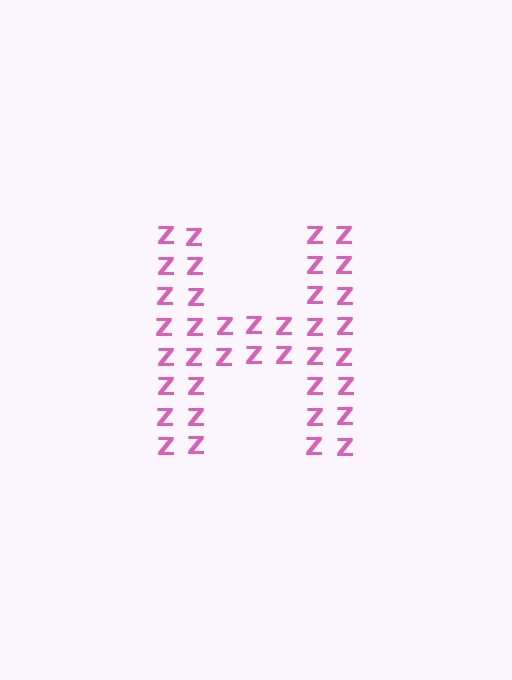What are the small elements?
The small elements are letter Z's.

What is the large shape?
The large shape is the letter H.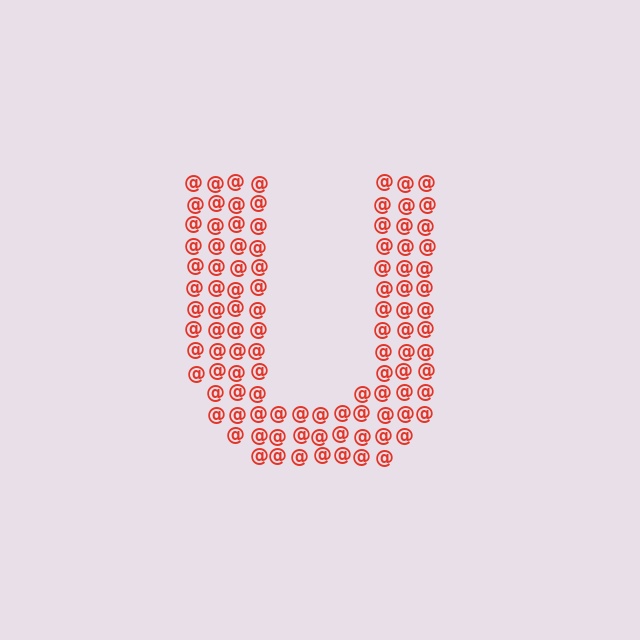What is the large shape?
The large shape is the letter U.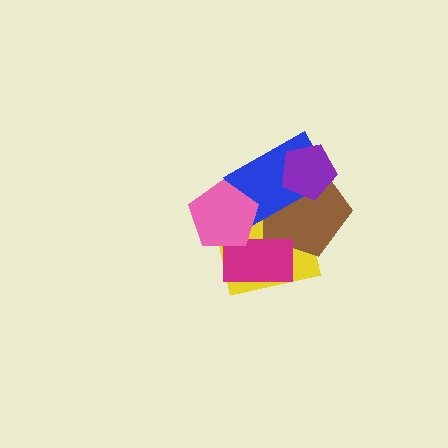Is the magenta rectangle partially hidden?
Yes, it is partially covered by another shape.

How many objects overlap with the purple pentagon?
2 objects overlap with the purple pentagon.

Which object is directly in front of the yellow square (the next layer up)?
The brown pentagon is directly in front of the yellow square.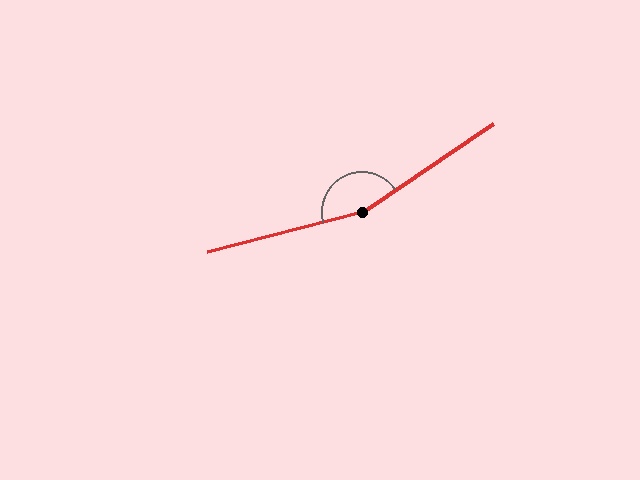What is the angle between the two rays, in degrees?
Approximately 160 degrees.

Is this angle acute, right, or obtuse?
It is obtuse.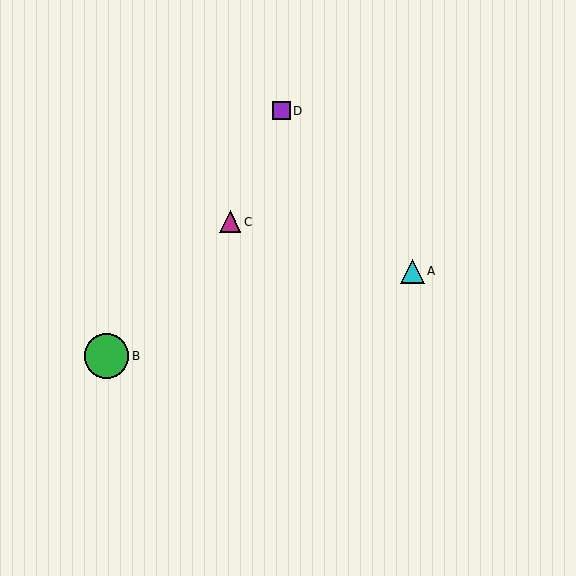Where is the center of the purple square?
The center of the purple square is at (281, 111).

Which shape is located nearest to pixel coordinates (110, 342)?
The green circle (labeled B) at (106, 356) is nearest to that location.